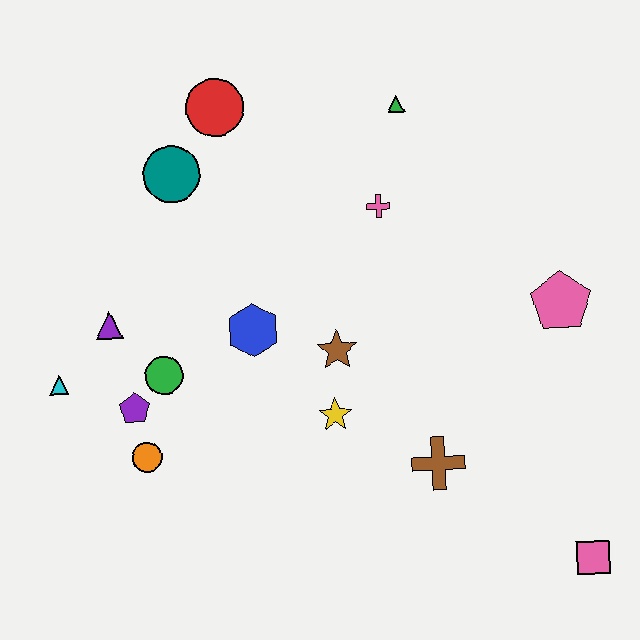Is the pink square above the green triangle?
No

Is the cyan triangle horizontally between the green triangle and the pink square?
No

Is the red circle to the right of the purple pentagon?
Yes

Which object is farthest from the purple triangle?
The pink square is farthest from the purple triangle.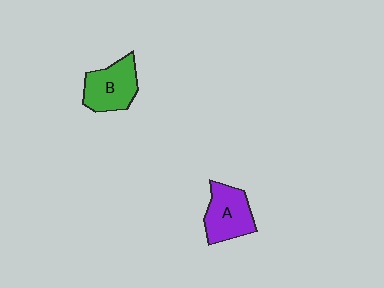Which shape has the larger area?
Shape B (green).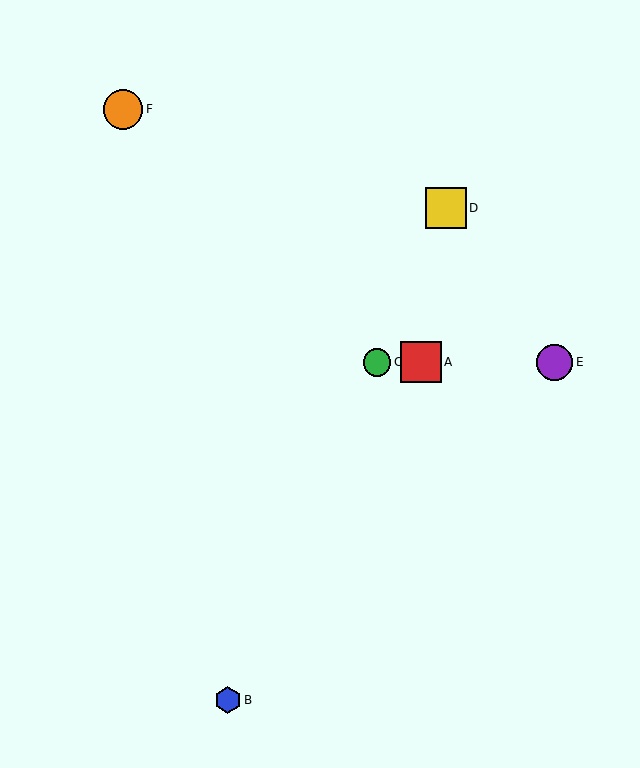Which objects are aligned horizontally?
Objects A, C, E are aligned horizontally.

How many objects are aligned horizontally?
3 objects (A, C, E) are aligned horizontally.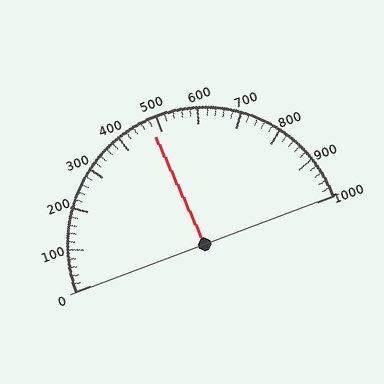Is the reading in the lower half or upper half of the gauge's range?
The reading is in the lower half of the range (0 to 1000).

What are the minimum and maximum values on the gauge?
The gauge ranges from 0 to 1000.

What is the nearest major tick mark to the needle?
The nearest major tick mark is 500.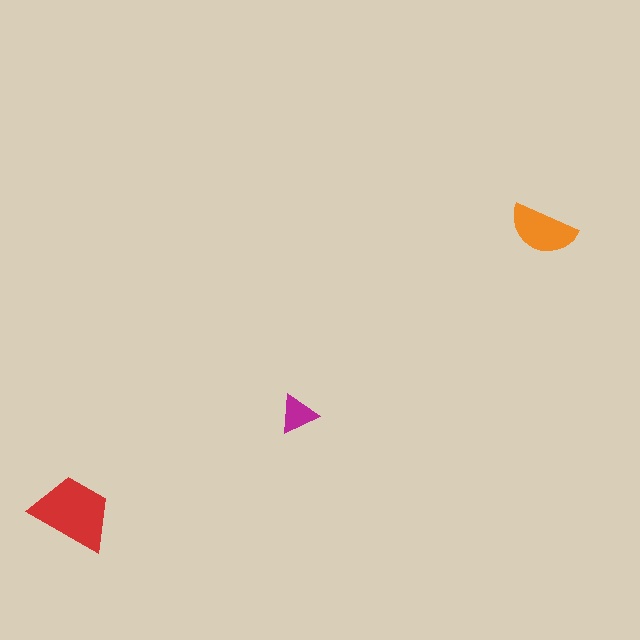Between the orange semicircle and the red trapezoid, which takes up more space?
The red trapezoid.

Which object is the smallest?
The magenta triangle.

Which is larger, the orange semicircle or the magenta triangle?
The orange semicircle.